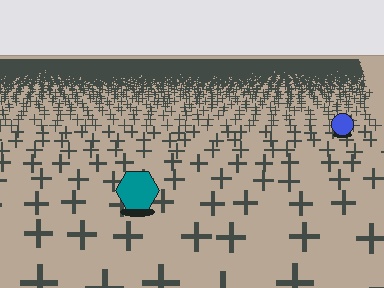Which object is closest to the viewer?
The teal hexagon is closest. The texture marks near it are larger and more spread out.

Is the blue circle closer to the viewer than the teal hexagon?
No. The teal hexagon is closer — you can tell from the texture gradient: the ground texture is coarser near it.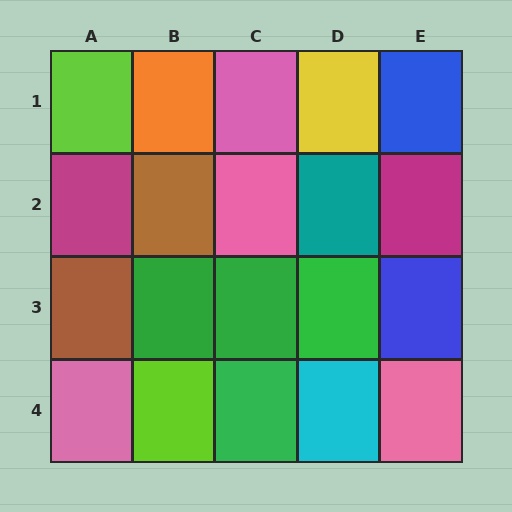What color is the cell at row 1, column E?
Blue.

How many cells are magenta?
2 cells are magenta.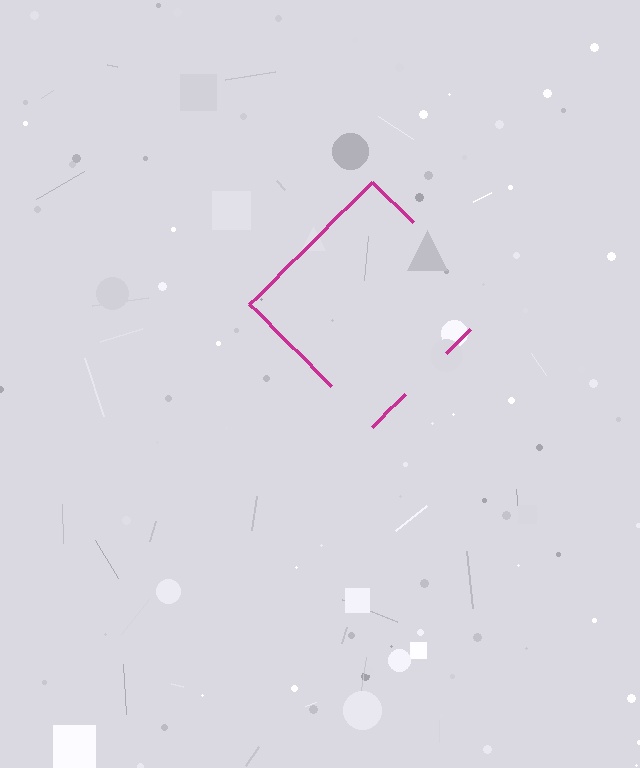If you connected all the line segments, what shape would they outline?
They would outline a diamond.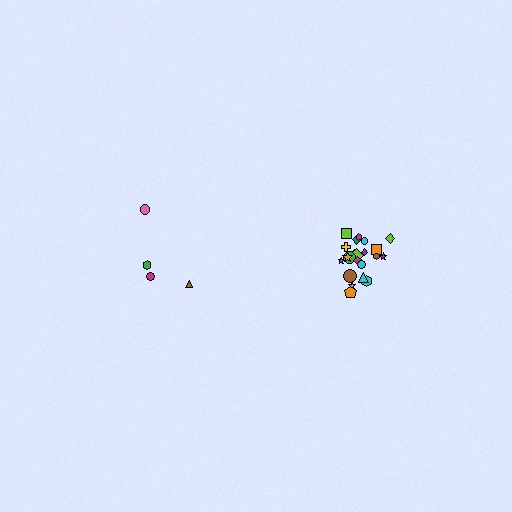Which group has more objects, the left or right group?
The right group.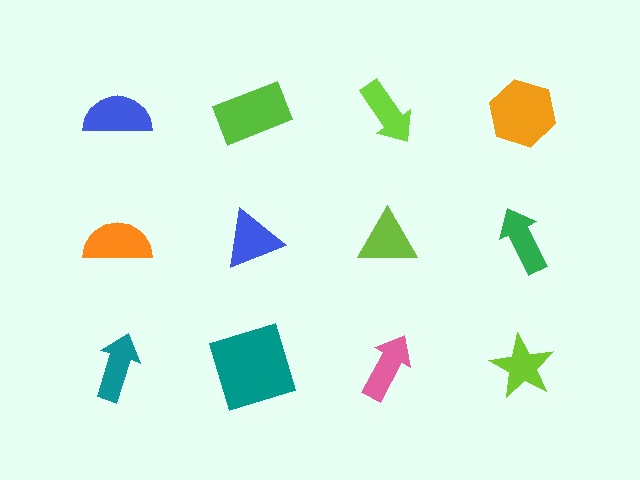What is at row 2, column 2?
A blue triangle.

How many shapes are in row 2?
4 shapes.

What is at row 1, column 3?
A lime arrow.